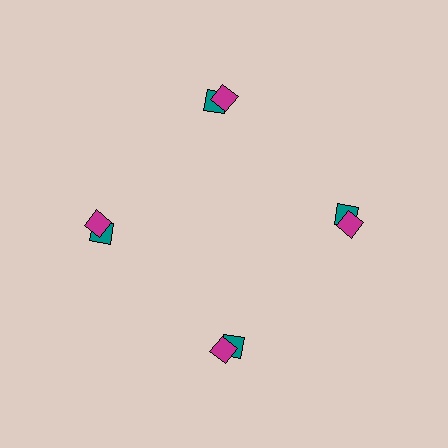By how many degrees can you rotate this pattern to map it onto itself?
The pattern maps onto itself every 90 degrees of rotation.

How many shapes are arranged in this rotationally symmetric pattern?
There are 8 shapes, arranged in 4 groups of 2.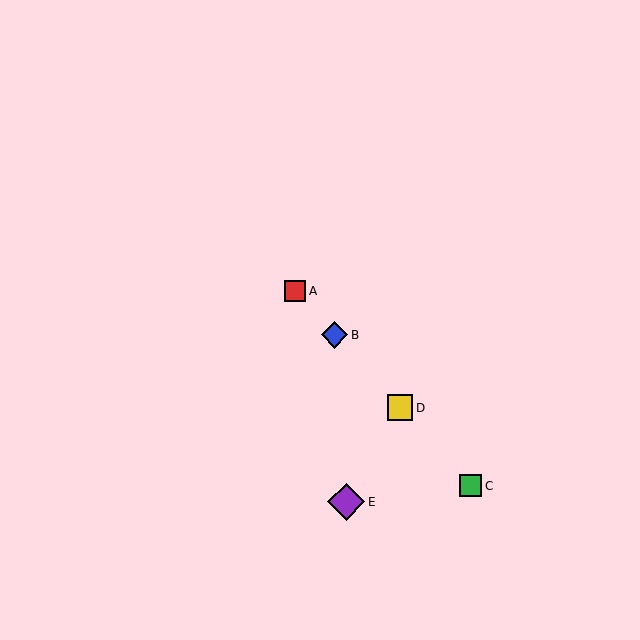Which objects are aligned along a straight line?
Objects A, B, C, D are aligned along a straight line.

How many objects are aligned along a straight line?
4 objects (A, B, C, D) are aligned along a straight line.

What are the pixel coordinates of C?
Object C is at (470, 486).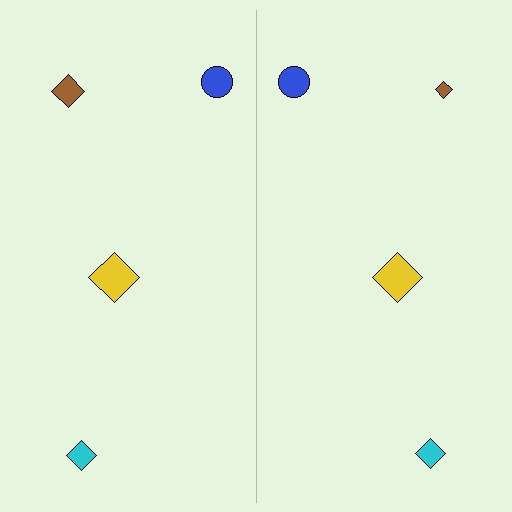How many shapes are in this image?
There are 8 shapes in this image.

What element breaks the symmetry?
The brown diamond on the right side has a different size than its mirror counterpart.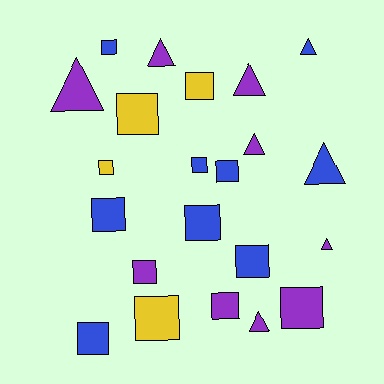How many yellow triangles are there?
There are no yellow triangles.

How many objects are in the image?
There are 22 objects.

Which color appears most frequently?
Purple, with 9 objects.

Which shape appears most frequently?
Square, with 14 objects.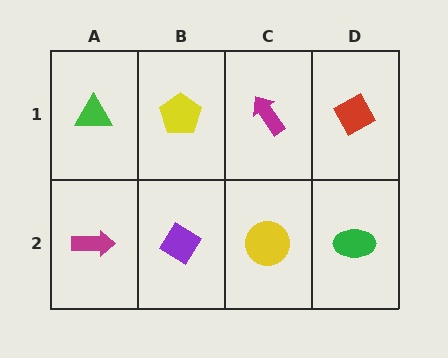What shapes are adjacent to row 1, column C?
A yellow circle (row 2, column C), a yellow pentagon (row 1, column B), a red diamond (row 1, column D).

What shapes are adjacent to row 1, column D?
A green ellipse (row 2, column D), a magenta arrow (row 1, column C).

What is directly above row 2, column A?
A green triangle.